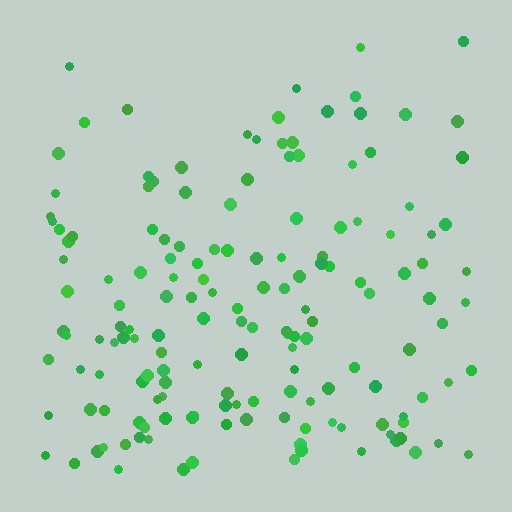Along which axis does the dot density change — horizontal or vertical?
Vertical.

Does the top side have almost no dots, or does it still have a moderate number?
Still a moderate number, just noticeably fewer than the bottom.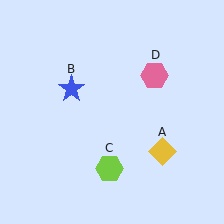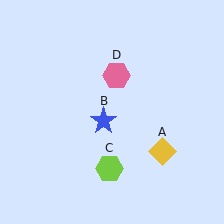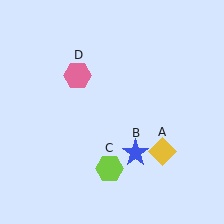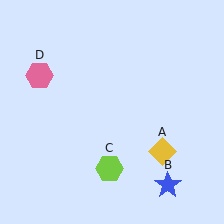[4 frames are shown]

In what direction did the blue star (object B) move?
The blue star (object B) moved down and to the right.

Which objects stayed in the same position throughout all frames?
Yellow diamond (object A) and lime hexagon (object C) remained stationary.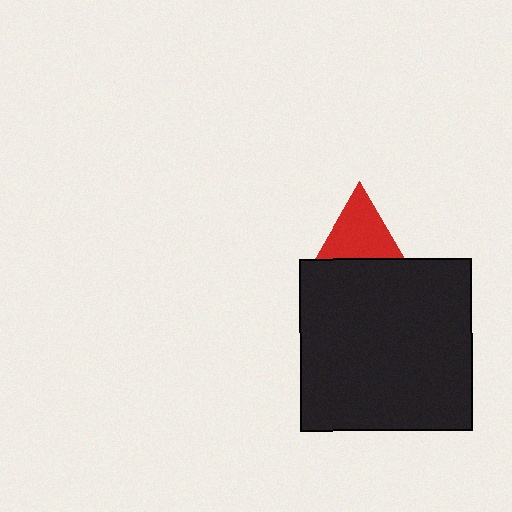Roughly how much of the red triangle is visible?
About half of it is visible (roughly 56%).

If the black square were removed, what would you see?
You would see the complete red triangle.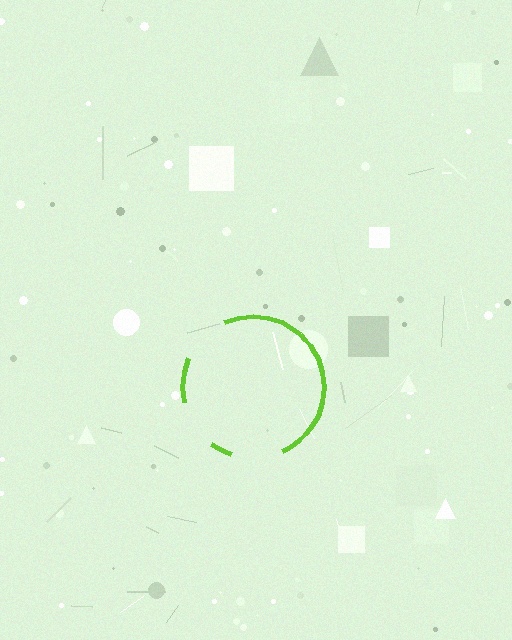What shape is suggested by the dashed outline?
The dashed outline suggests a circle.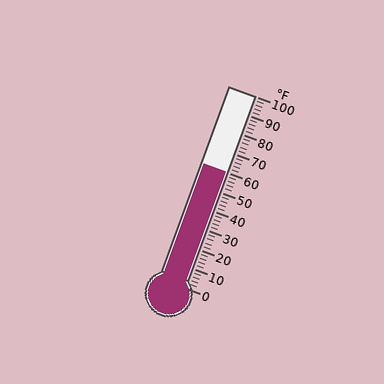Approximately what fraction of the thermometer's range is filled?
The thermometer is filled to approximately 60% of its range.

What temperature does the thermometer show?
The thermometer shows approximately 60°F.